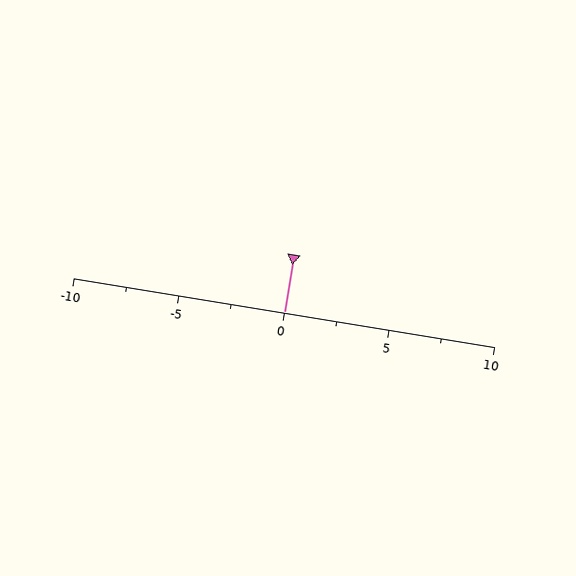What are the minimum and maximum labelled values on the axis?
The axis runs from -10 to 10.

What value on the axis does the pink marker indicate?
The marker indicates approximately 0.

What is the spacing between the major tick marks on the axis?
The major ticks are spaced 5 apart.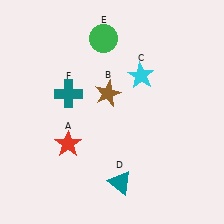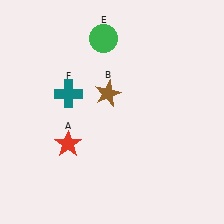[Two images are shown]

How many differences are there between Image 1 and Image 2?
There are 2 differences between the two images.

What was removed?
The teal triangle (D), the cyan star (C) were removed in Image 2.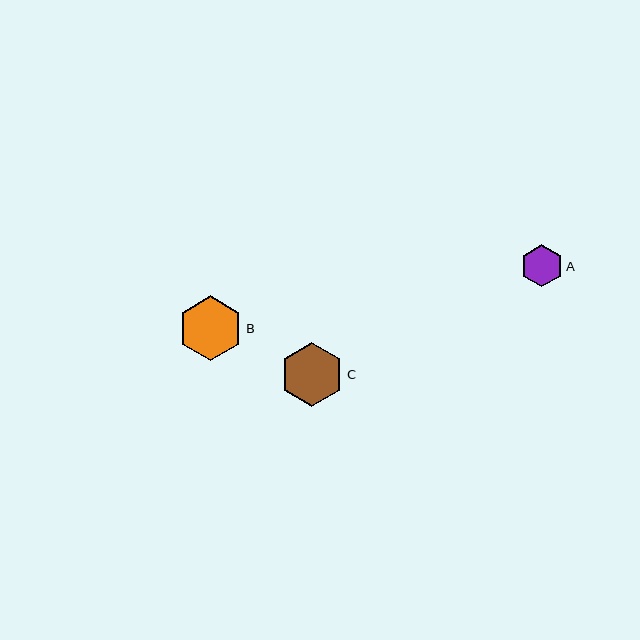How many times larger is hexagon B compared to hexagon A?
Hexagon B is approximately 1.5 times the size of hexagon A.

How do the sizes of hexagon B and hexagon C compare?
Hexagon B and hexagon C are approximately the same size.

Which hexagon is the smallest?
Hexagon A is the smallest with a size of approximately 42 pixels.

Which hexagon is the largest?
Hexagon B is the largest with a size of approximately 65 pixels.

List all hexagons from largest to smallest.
From largest to smallest: B, C, A.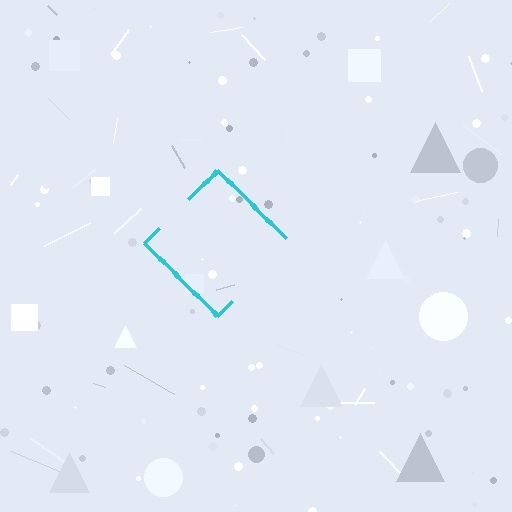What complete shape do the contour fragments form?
The contour fragments form a diamond.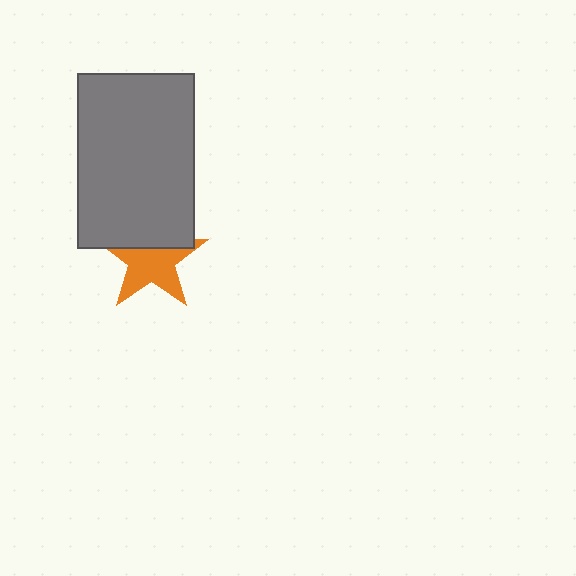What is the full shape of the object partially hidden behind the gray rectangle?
The partially hidden object is an orange star.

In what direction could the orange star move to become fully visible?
The orange star could move down. That would shift it out from behind the gray rectangle entirely.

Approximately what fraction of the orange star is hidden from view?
Roughly 37% of the orange star is hidden behind the gray rectangle.